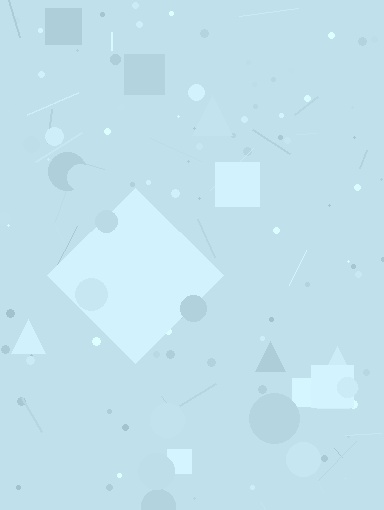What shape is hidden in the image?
A diamond is hidden in the image.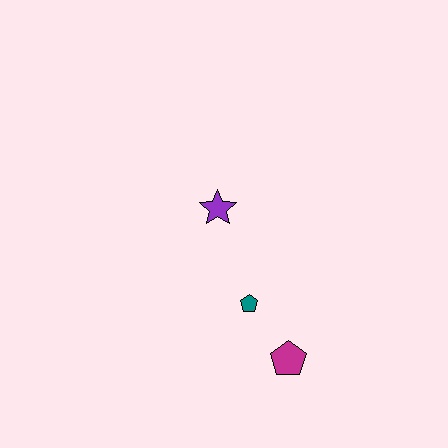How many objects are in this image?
There are 3 objects.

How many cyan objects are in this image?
There are no cyan objects.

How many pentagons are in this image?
There are 2 pentagons.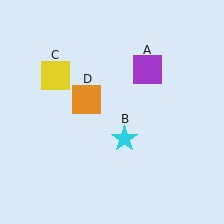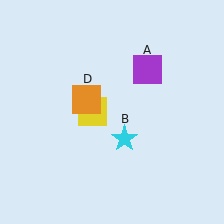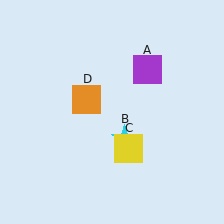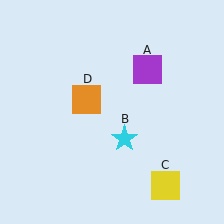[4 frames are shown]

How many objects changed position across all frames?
1 object changed position: yellow square (object C).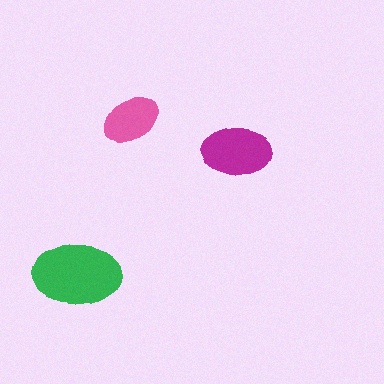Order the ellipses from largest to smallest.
the green one, the magenta one, the pink one.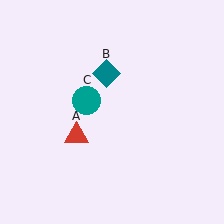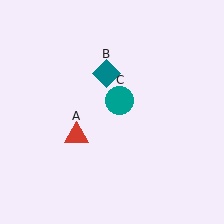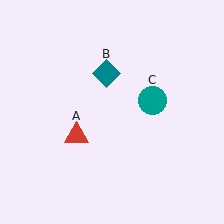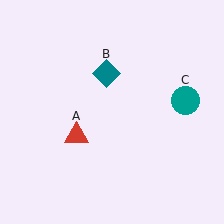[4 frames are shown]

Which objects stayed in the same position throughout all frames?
Red triangle (object A) and teal diamond (object B) remained stationary.